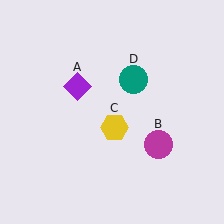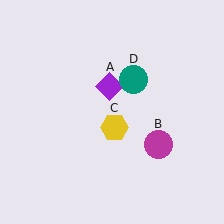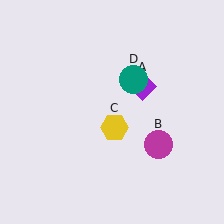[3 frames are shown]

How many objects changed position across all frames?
1 object changed position: purple diamond (object A).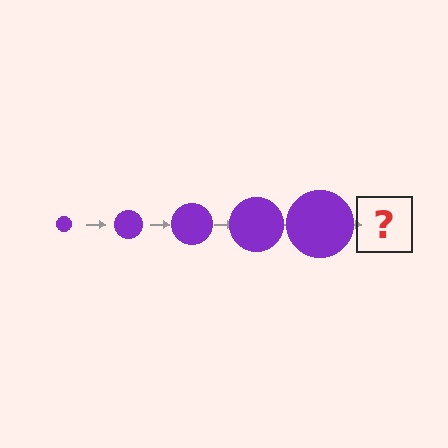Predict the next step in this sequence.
The next step is a purple circle, larger than the previous one.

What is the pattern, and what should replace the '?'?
The pattern is that the circle gets progressively larger each step. The '?' should be a purple circle, larger than the previous one.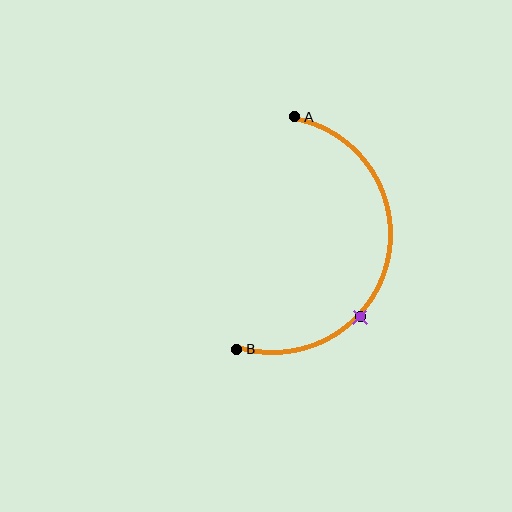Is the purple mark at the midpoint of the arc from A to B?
No. The purple mark lies on the arc but is closer to endpoint B. The arc midpoint would be at the point on the curve equidistant along the arc from both A and B.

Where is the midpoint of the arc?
The arc midpoint is the point on the curve farthest from the straight line joining A and B. It sits to the right of that line.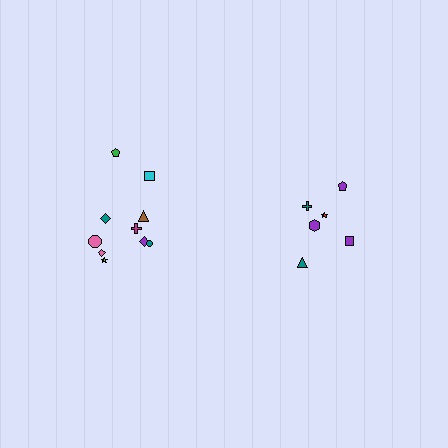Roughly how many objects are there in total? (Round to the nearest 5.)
Roughly 15 objects in total.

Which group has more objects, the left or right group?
The left group.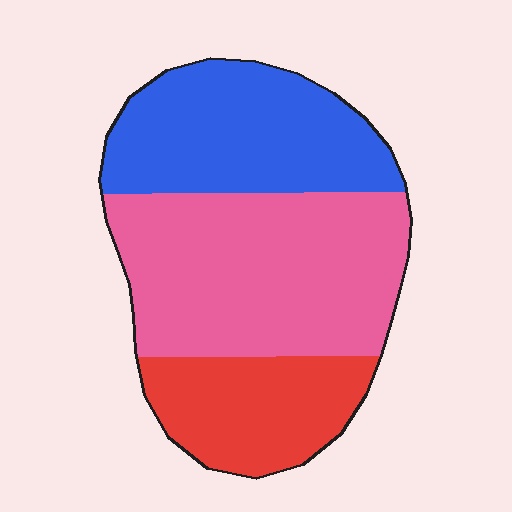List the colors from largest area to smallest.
From largest to smallest: pink, blue, red.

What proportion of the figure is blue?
Blue takes up about one third (1/3) of the figure.